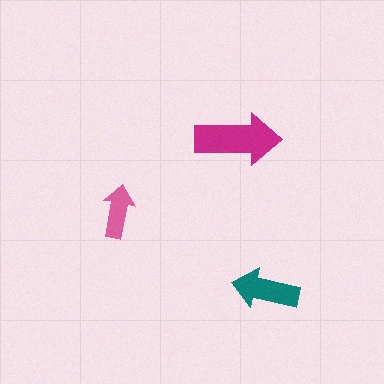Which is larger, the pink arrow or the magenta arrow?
The magenta one.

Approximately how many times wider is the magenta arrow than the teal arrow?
About 1.5 times wider.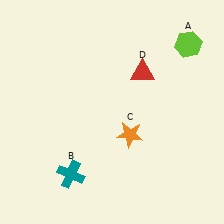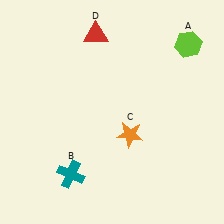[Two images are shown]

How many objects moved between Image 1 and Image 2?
1 object moved between the two images.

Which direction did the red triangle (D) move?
The red triangle (D) moved left.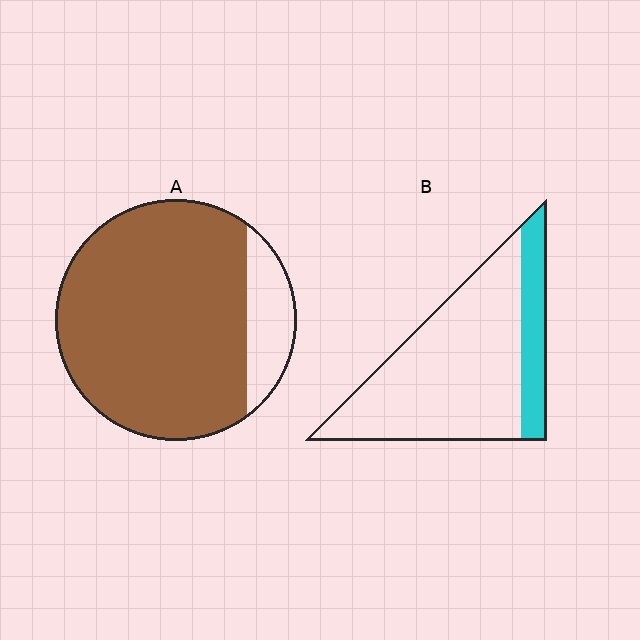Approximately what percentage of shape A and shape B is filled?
A is approximately 85% and B is approximately 20%.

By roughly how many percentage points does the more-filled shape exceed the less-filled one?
By roughly 65 percentage points (A over B).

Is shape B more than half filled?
No.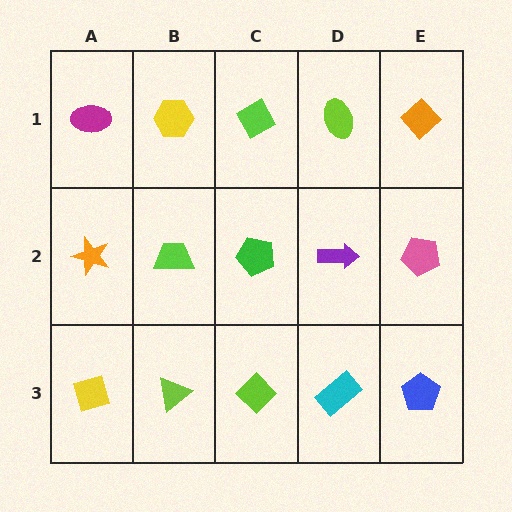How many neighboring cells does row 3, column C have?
3.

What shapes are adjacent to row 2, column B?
A yellow hexagon (row 1, column B), a lime triangle (row 3, column B), an orange star (row 2, column A), a green pentagon (row 2, column C).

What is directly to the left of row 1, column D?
A lime diamond.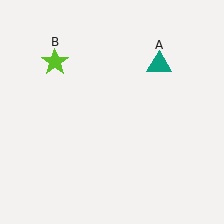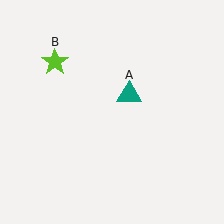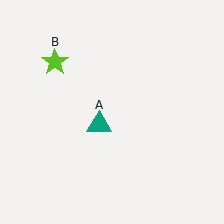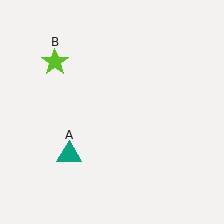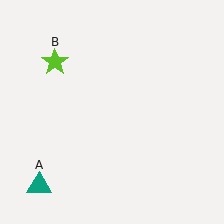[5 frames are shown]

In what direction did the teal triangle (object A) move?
The teal triangle (object A) moved down and to the left.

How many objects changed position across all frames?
1 object changed position: teal triangle (object A).